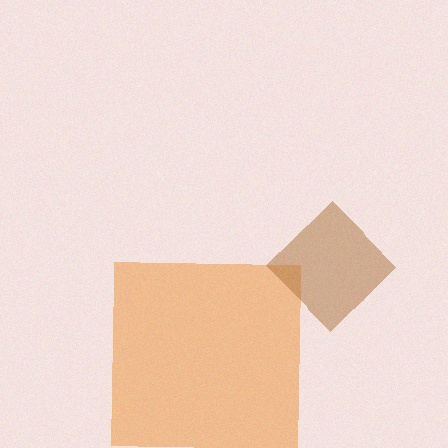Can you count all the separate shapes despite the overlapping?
Yes, there are 2 separate shapes.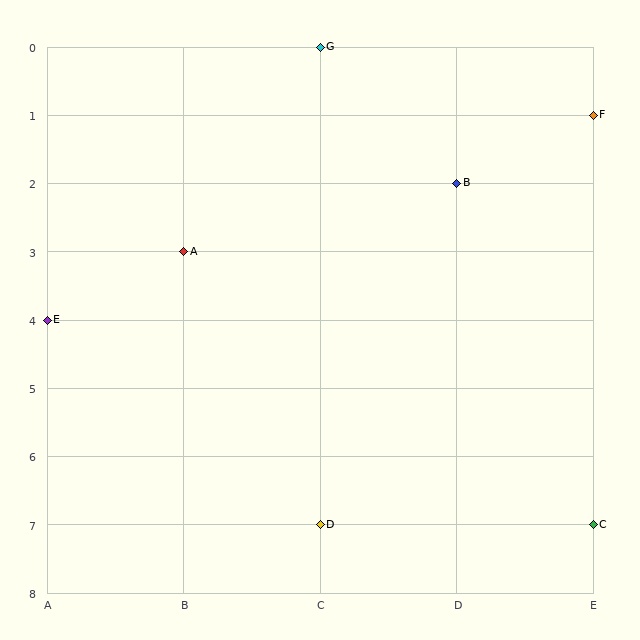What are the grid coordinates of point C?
Point C is at grid coordinates (E, 7).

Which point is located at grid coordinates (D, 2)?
Point B is at (D, 2).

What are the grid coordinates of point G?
Point G is at grid coordinates (C, 0).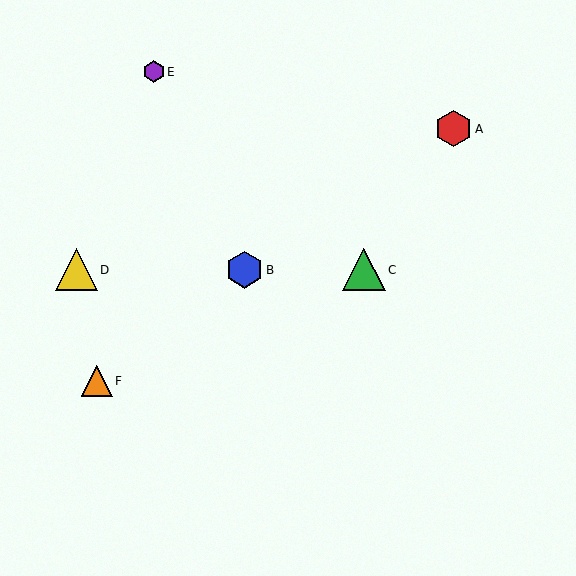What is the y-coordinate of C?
Object C is at y≈270.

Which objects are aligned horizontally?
Objects B, C, D are aligned horizontally.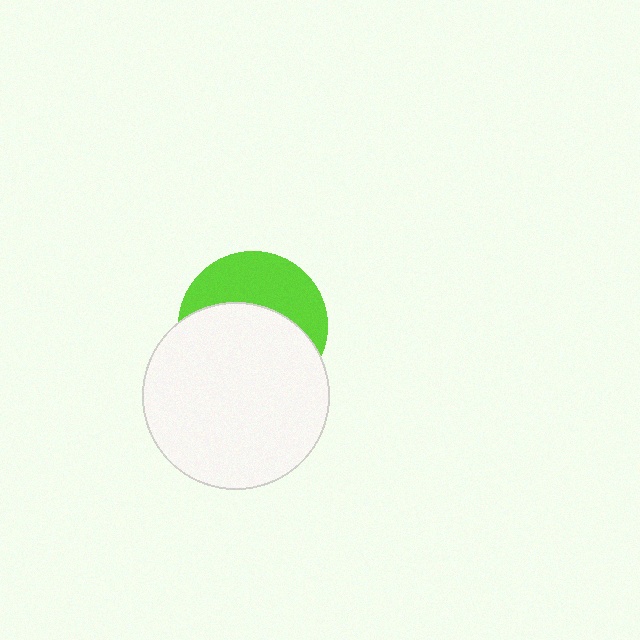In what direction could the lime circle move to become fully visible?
The lime circle could move up. That would shift it out from behind the white circle entirely.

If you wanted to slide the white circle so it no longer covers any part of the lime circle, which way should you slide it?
Slide it down — that is the most direct way to separate the two shapes.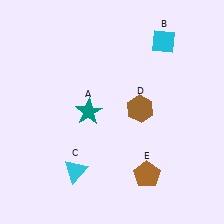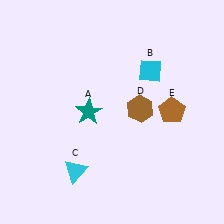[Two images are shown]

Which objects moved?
The objects that moved are: the cyan diamond (B), the brown pentagon (E).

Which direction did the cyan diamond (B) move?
The cyan diamond (B) moved down.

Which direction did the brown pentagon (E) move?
The brown pentagon (E) moved up.